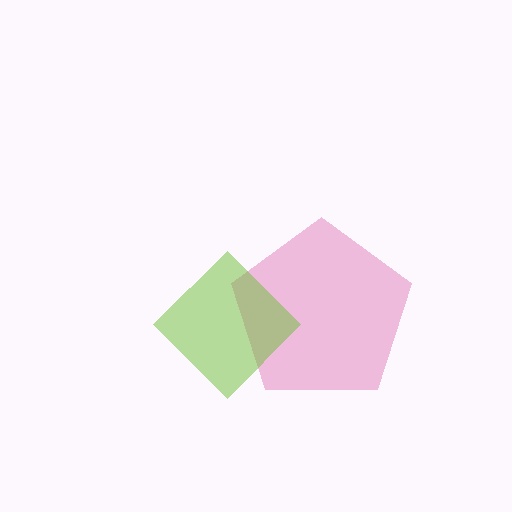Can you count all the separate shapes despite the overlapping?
Yes, there are 2 separate shapes.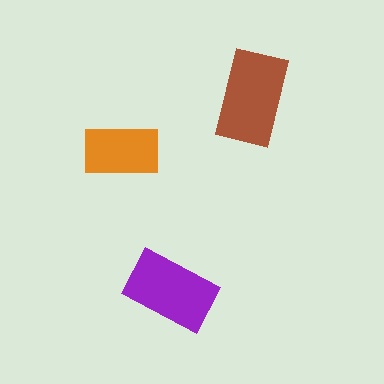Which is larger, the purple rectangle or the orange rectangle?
The purple one.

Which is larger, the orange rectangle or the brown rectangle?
The brown one.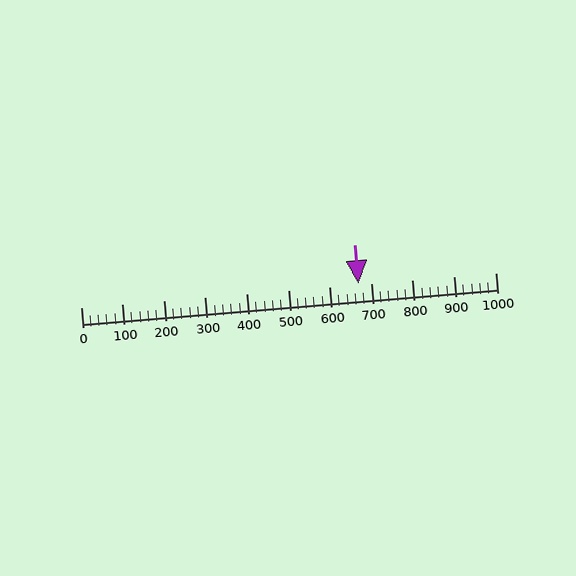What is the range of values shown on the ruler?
The ruler shows values from 0 to 1000.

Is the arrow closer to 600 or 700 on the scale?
The arrow is closer to 700.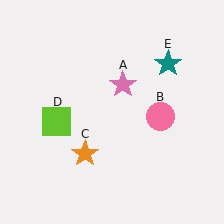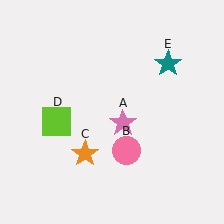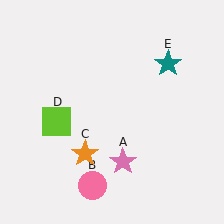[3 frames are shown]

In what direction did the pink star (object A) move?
The pink star (object A) moved down.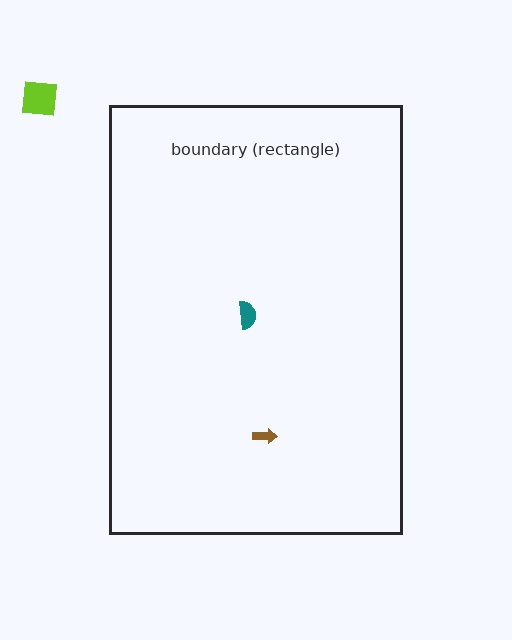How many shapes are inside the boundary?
2 inside, 1 outside.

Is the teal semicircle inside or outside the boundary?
Inside.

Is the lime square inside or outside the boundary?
Outside.